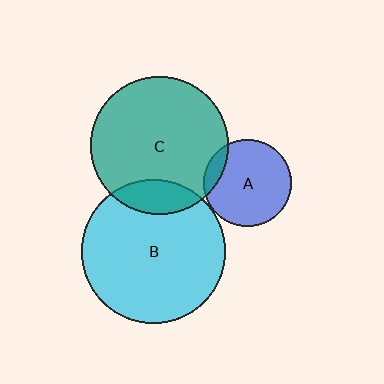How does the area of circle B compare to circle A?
Approximately 2.7 times.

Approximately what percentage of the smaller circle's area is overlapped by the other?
Approximately 15%.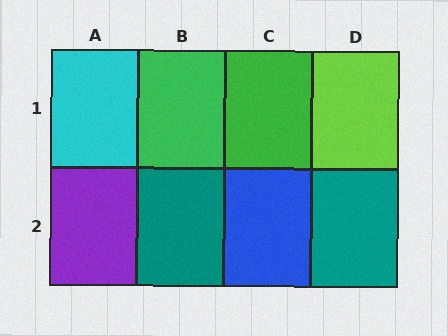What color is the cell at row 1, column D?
Lime.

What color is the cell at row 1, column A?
Cyan.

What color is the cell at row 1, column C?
Green.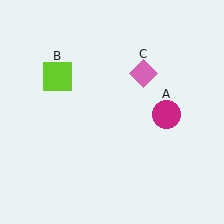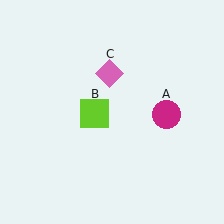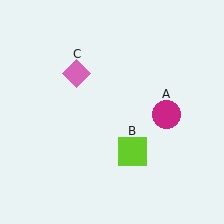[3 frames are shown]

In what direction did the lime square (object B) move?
The lime square (object B) moved down and to the right.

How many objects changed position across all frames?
2 objects changed position: lime square (object B), pink diamond (object C).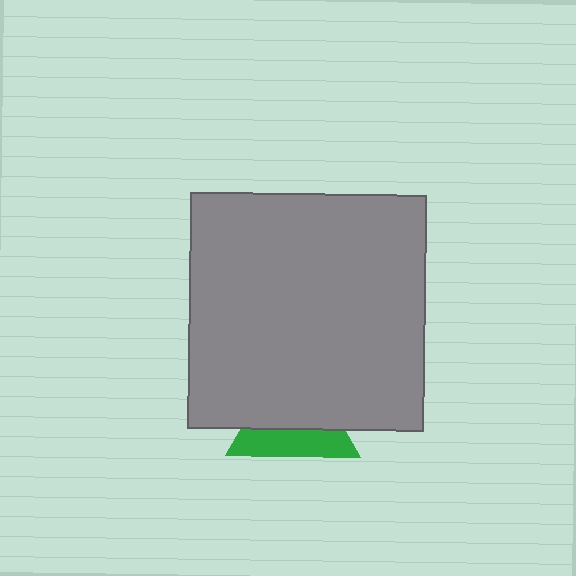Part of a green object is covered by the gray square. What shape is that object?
It is a triangle.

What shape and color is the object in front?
The object in front is a gray square.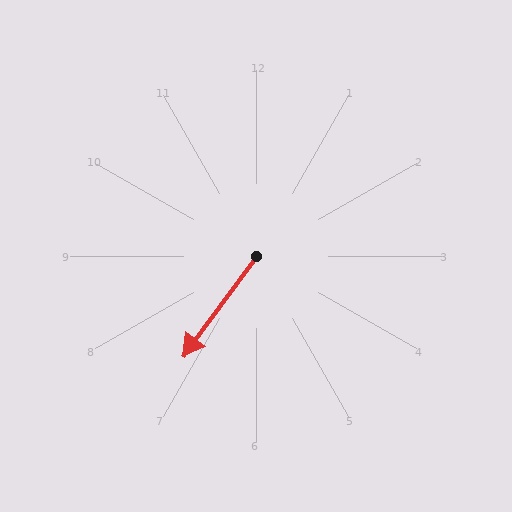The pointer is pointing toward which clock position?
Roughly 7 o'clock.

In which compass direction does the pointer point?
Southwest.